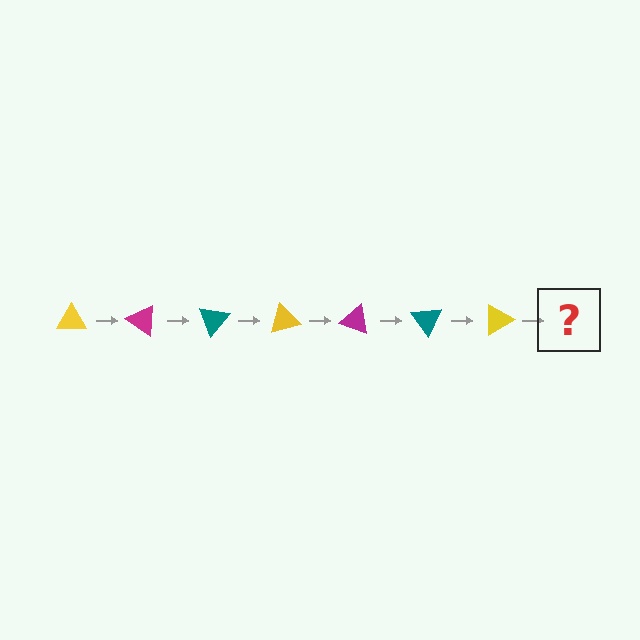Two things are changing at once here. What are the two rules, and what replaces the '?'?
The two rules are that it rotates 35 degrees each step and the color cycles through yellow, magenta, and teal. The '?' should be a magenta triangle, rotated 245 degrees from the start.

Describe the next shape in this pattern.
It should be a magenta triangle, rotated 245 degrees from the start.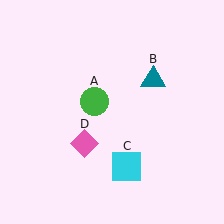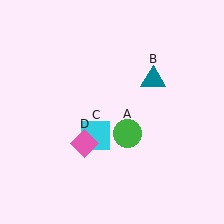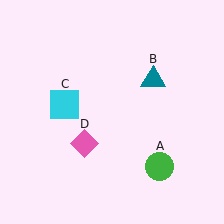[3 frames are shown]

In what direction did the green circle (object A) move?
The green circle (object A) moved down and to the right.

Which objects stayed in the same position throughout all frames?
Teal triangle (object B) and pink diamond (object D) remained stationary.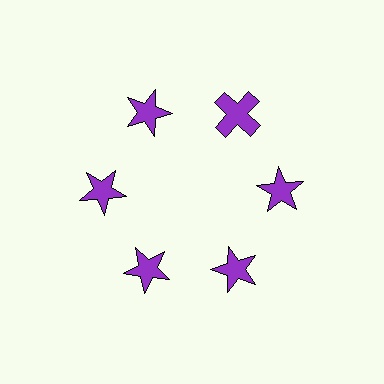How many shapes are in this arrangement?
There are 6 shapes arranged in a ring pattern.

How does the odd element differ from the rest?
It has a different shape: cross instead of star.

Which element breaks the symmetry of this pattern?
The purple cross at roughly the 1 o'clock position breaks the symmetry. All other shapes are purple stars.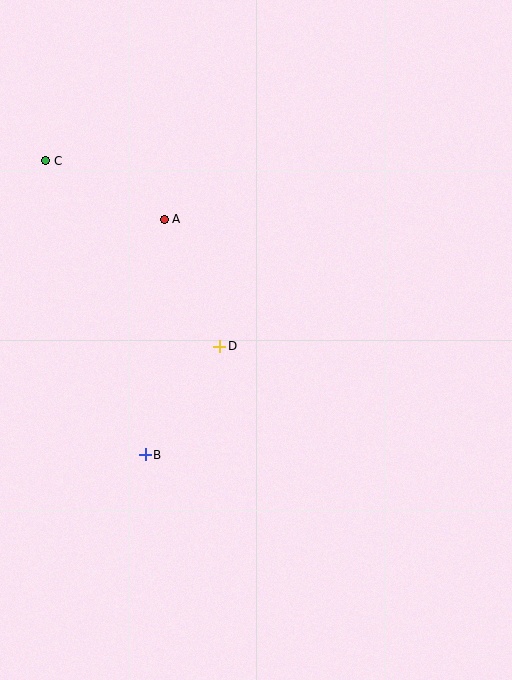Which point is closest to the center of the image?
Point D at (220, 346) is closest to the center.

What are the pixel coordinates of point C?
Point C is at (46, 161).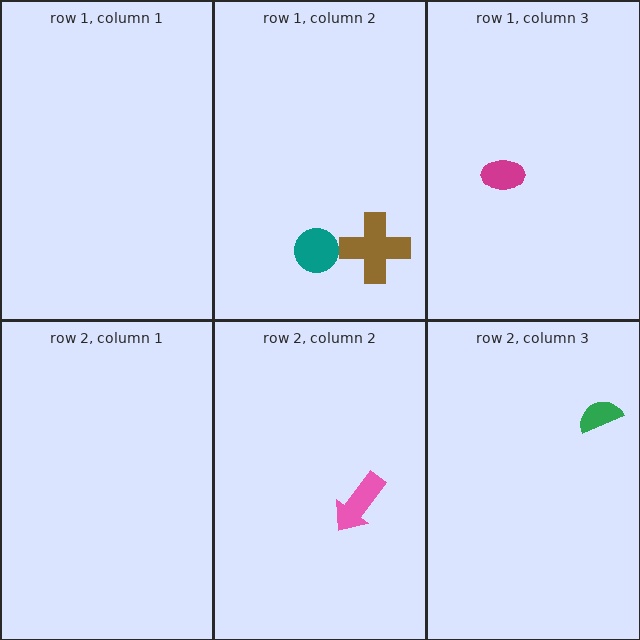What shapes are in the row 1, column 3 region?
The magenta ellipse.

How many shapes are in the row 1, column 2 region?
2.